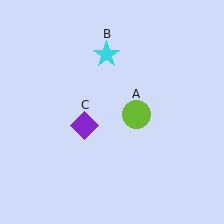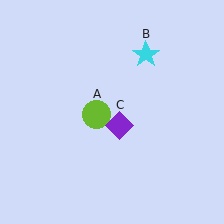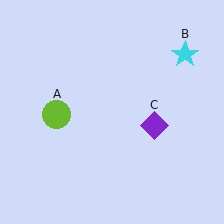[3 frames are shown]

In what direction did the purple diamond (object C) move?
The purple diamond (object C) moved right.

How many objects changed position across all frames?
3 objects changed position: lime circle (object A), cyan star (object B), purple diamond (object C).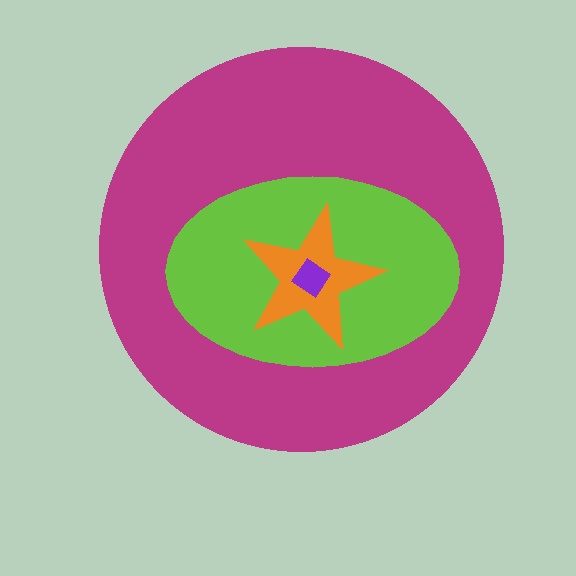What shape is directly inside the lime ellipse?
The orange star.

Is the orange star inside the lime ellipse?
Yes.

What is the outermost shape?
The magenta circle.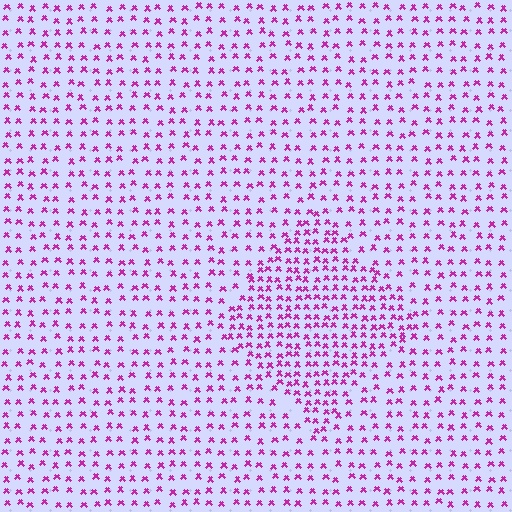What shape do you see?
I see a diamond.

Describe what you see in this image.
The image contains small magenta elements arranged at two different densities. A diamond-shaped region is visible where the elements are more densely packed than the surrounding area.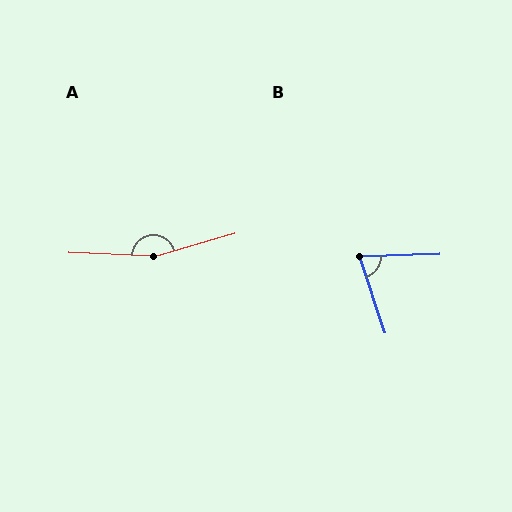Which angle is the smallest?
B, at approximately 73 degrees.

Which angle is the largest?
A, at approximately 161 degrees.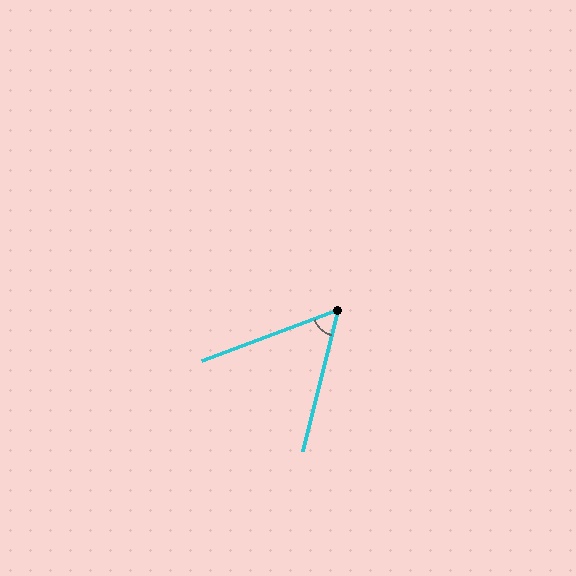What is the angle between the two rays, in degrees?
Approximately 55 degrees.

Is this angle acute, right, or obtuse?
It is acute.